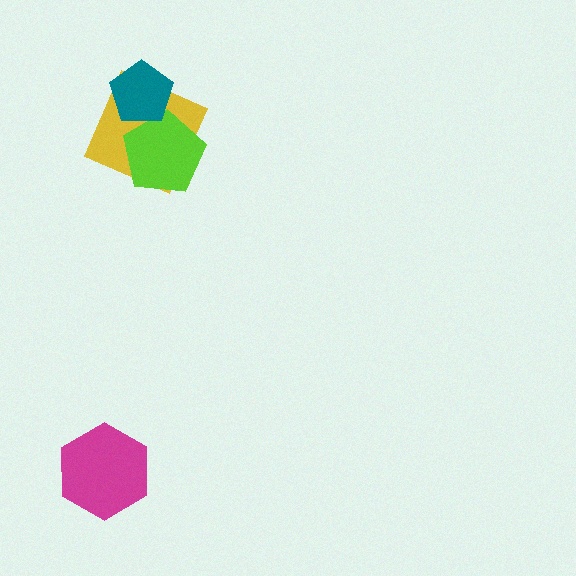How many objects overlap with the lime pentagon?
2 objects overlap with the lime pentagon.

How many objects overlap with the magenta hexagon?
0 objects overlap with the magenta hexagon.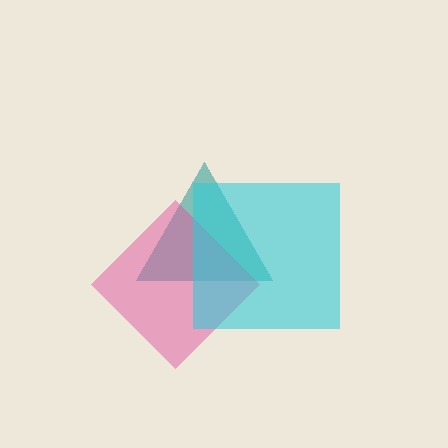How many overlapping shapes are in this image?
There are 3 overlapping shapes in the image.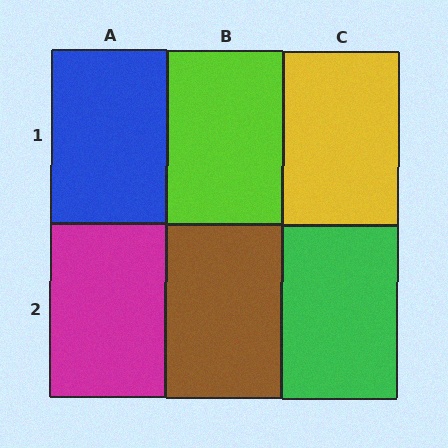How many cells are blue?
1 cell is blue.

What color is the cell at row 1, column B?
Lime.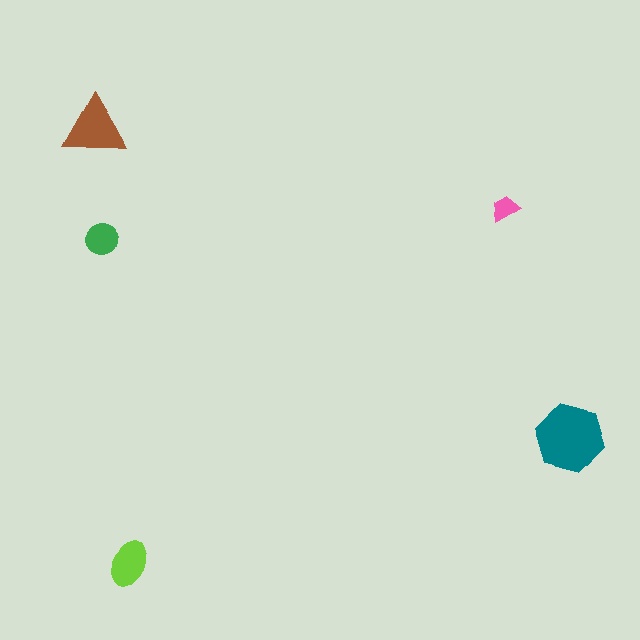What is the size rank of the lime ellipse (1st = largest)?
3rd.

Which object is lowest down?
The lime ellipse is bottommost.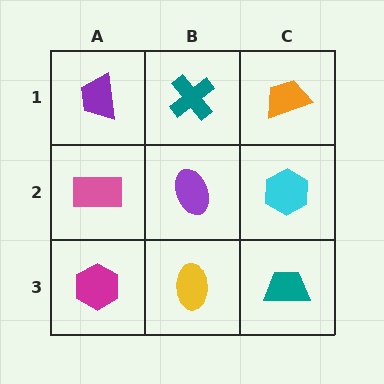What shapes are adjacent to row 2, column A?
A purple trapezoid (row 1, column A), a magenta hexagon (row 3, column A), a purple ellipse (row 2, column B).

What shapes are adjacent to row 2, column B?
A teal cross (row 1, column B), a yellow ellipse (row 3, column B), a pink rectangle (row 2, column A), a cyan hexagon (row 2, column C).